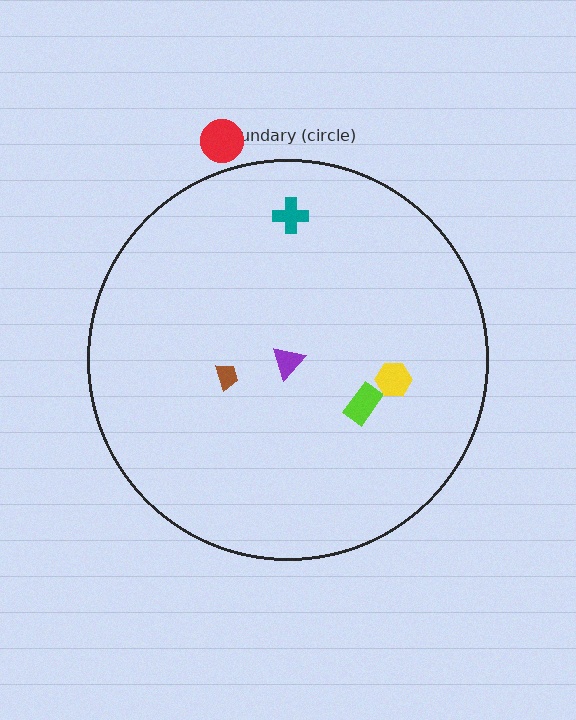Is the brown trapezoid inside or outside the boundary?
Inside.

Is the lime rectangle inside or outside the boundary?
Inside.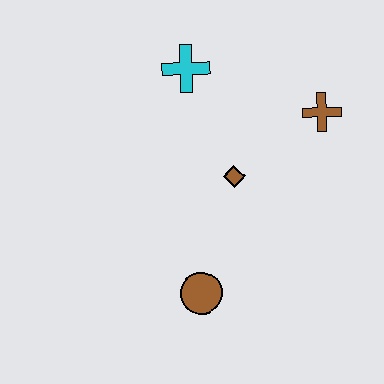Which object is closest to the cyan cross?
The brown diamond is closest to the cyan cross.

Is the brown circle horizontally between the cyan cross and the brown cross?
Yes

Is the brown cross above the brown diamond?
Yes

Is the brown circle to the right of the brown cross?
No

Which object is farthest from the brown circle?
The cyan cross is farthest from the brown circle.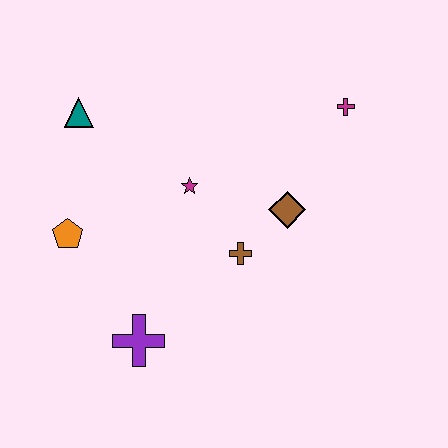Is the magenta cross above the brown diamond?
Yes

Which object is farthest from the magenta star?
The magenta cross is farthest from the magenta star.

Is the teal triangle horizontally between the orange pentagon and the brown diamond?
Yes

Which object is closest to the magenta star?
The brown cross is closest to the magenta star.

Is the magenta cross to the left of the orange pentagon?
No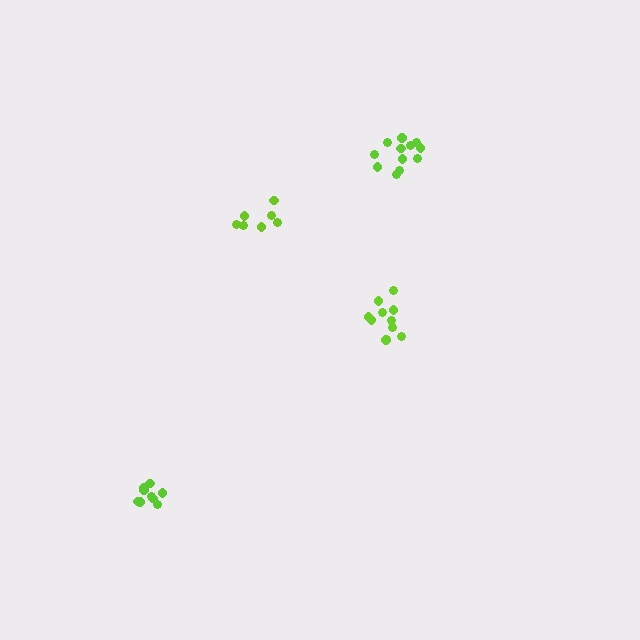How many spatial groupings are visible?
There are 4 spatial groupings.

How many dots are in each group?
Group 1: 12 dots, Group 2: 7 dots, Group 3: 11 dots, Group 4: 10 dots (40 total).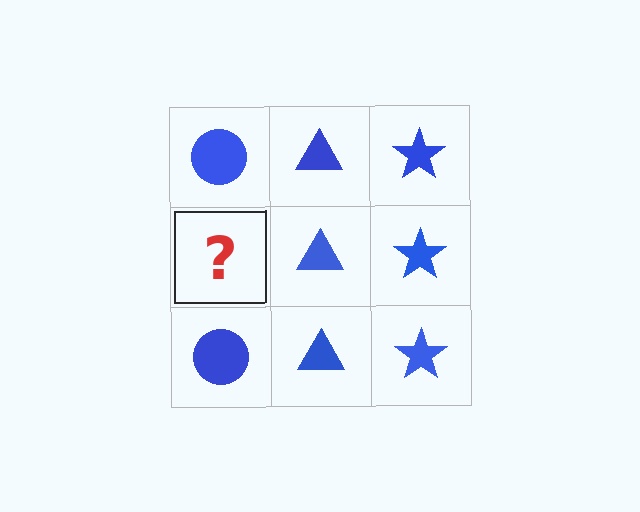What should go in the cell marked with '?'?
The missing cell should contain a blue circle.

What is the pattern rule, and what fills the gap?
The rule is that each column has a consistent shape. The gap should be filled with a blue circle.